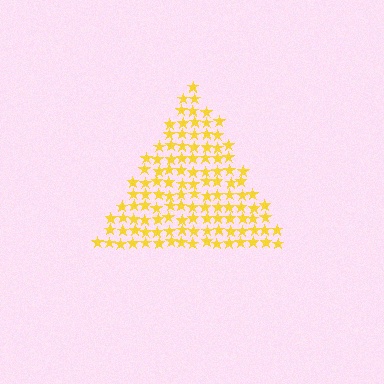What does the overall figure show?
The overall figure shows a triangle.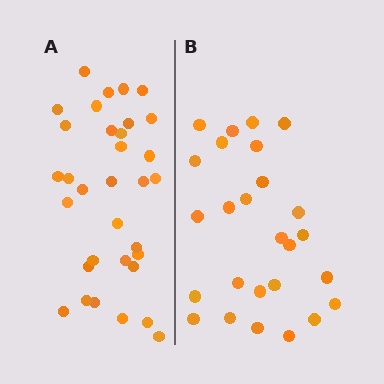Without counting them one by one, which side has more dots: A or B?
Region A (the left region) has more dots.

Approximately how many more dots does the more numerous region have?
Region A has roughly 8 or so more dots than region B.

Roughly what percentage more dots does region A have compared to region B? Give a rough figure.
About 25% more.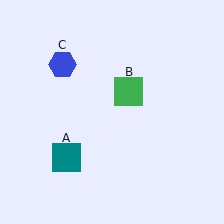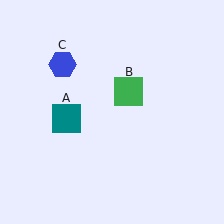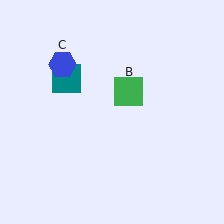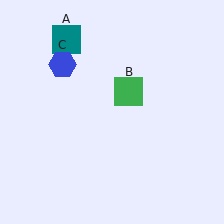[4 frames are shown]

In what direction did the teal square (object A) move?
The teal square (object A) moved up.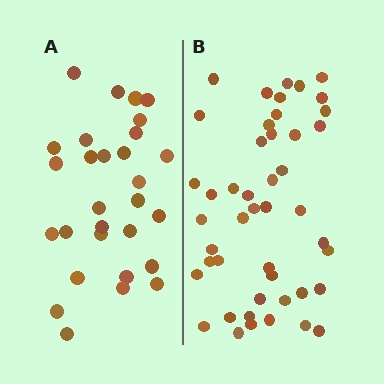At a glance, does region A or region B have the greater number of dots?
Region B (the right region) has more dots.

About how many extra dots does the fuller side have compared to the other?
Region B has approximately 15 more dots than region A.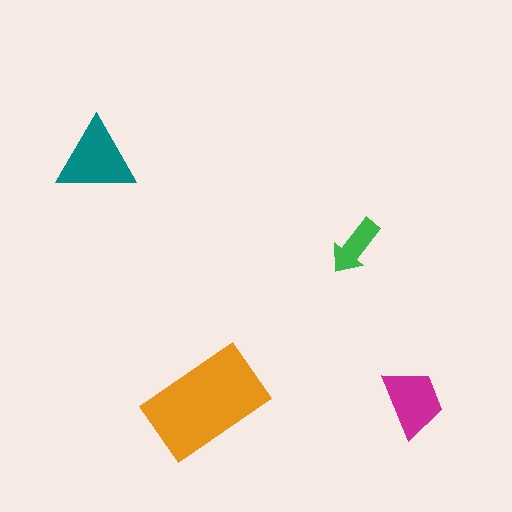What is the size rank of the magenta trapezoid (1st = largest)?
3rd.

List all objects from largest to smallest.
The orange rectangle, the teal triangle, the magenta trapezoid, the green arrow.